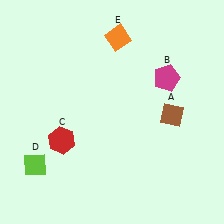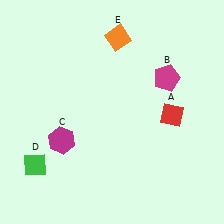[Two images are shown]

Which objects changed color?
A changed from brown to red. C changed from red to magenta. D changed from lime to green.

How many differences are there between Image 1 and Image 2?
There are 3 differences between the two images.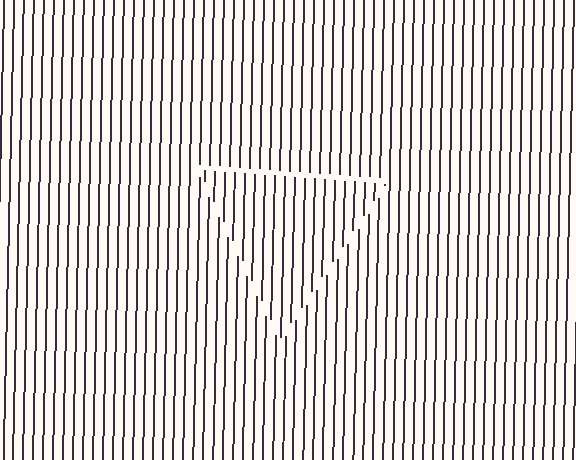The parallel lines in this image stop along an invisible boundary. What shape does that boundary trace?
An illusory triangle. The interior of the shape contains the same grating, shifted by half a period — the contour is defined by the phase discontinuity where line-ends from the inner and outer gratings abut.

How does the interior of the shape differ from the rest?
The interior of the shape contains the same grating, shifted by half a period — the contour is defined by the phase discontinuity where line-ends from the inner and outer gratings abut.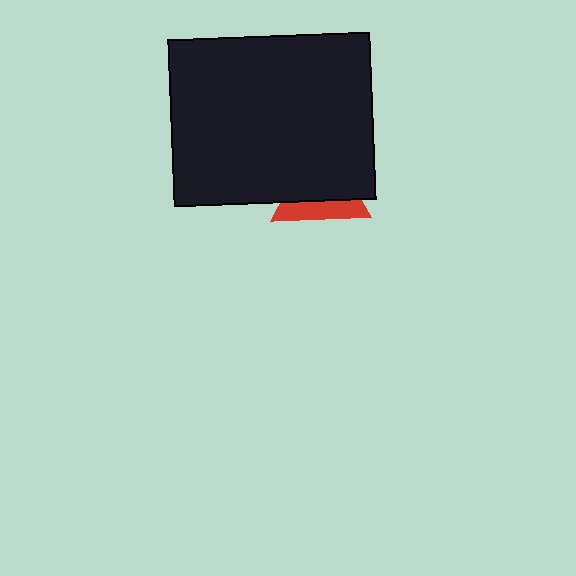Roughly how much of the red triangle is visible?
A small part of it is visible (roughly 36%).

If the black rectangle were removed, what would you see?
You would see the complete red triangle.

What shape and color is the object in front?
The object in front is a black rectangle.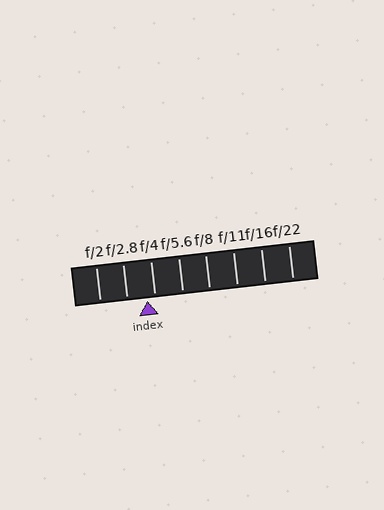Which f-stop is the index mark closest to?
The index mark is closest to f/4.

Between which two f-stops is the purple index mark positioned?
The index mark is between f/2.8 and f/4.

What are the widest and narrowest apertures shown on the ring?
The widest aperture shown is f/2 and the narrowest is f/22.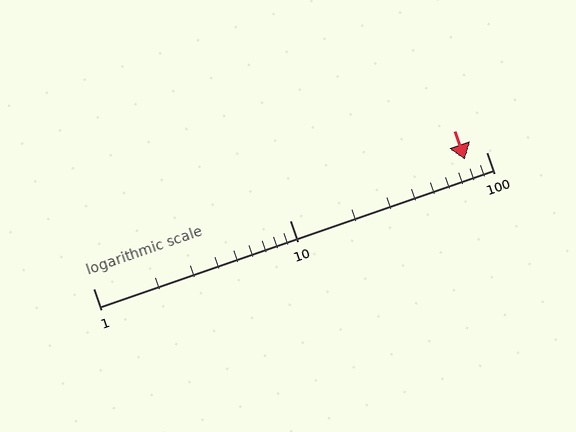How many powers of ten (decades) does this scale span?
The scale spans 2 decades, from 1 to 100.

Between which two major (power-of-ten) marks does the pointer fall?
The pointer is between 10 and 100.